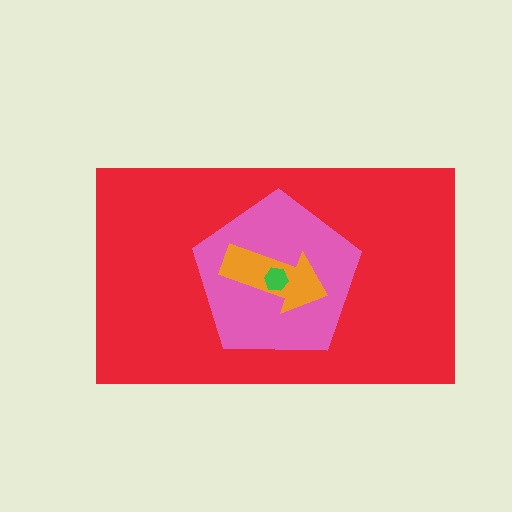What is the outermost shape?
The red rectangle.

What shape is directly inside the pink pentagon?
The orange arrow.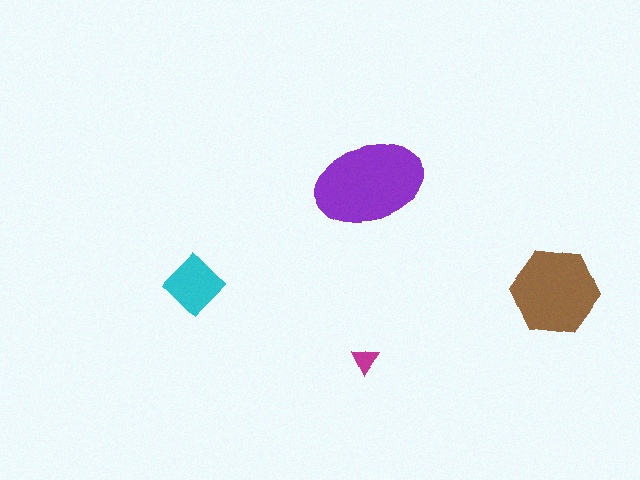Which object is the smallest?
The magenta triangle.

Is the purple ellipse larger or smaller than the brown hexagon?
Larger.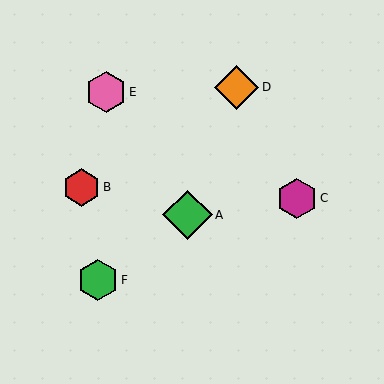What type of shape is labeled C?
Shape C is a magenta hexagon.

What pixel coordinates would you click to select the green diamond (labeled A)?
Click at (188, 215) to select the green diamond A.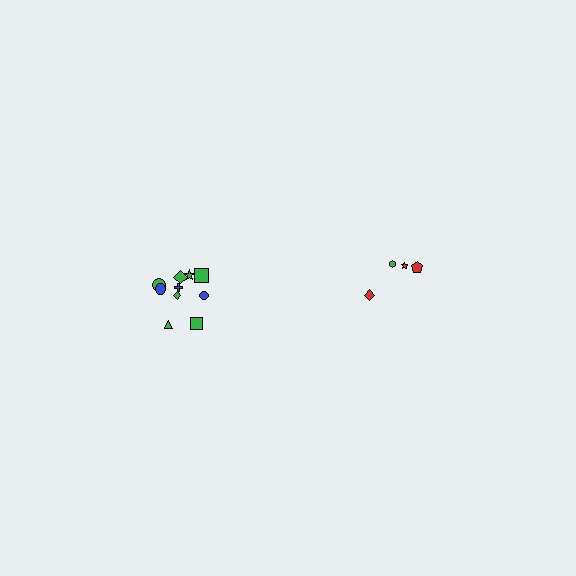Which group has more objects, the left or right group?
The left group.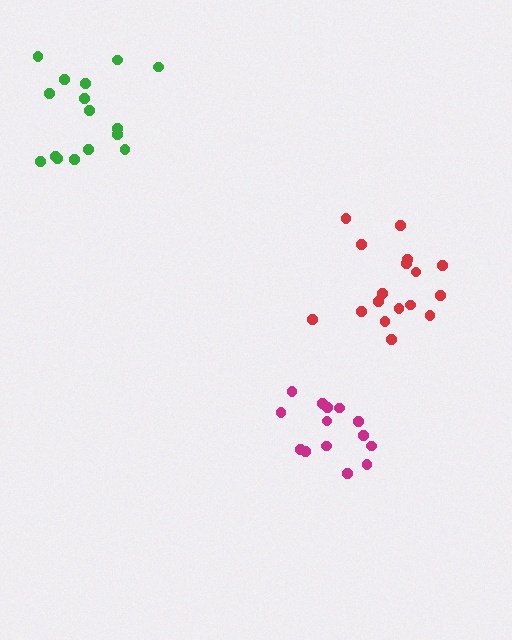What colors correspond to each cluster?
The clusters are colored: magenta, green, red.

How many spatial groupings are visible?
There are 3 spatial groupings.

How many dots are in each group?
Group 1: 14 dots, Group 2: 16 dots, Group 3: 17 dots (47 total).